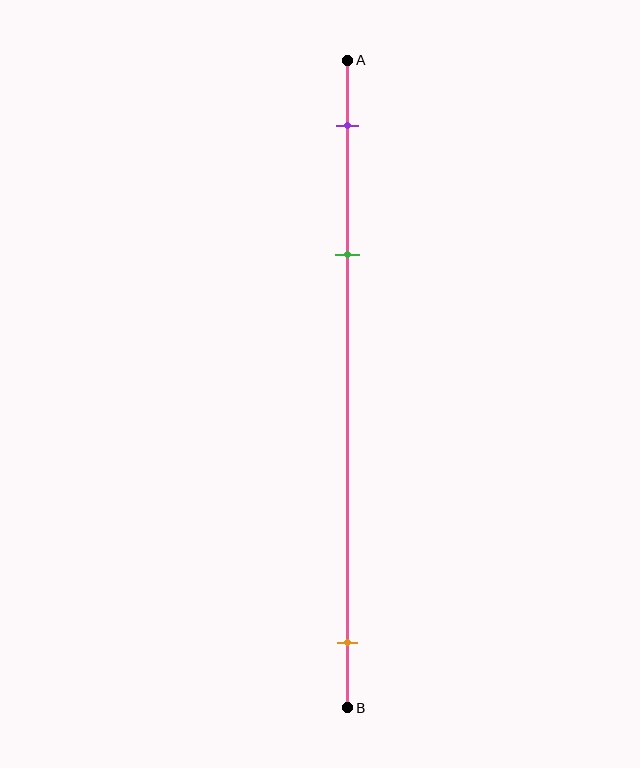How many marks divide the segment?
There are 3 marks dividing the segment.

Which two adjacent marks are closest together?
The purple and green marks are the closest adjacent pair.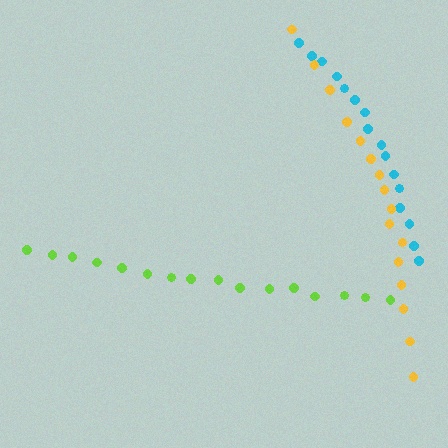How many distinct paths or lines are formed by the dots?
There are 3 distinct paths.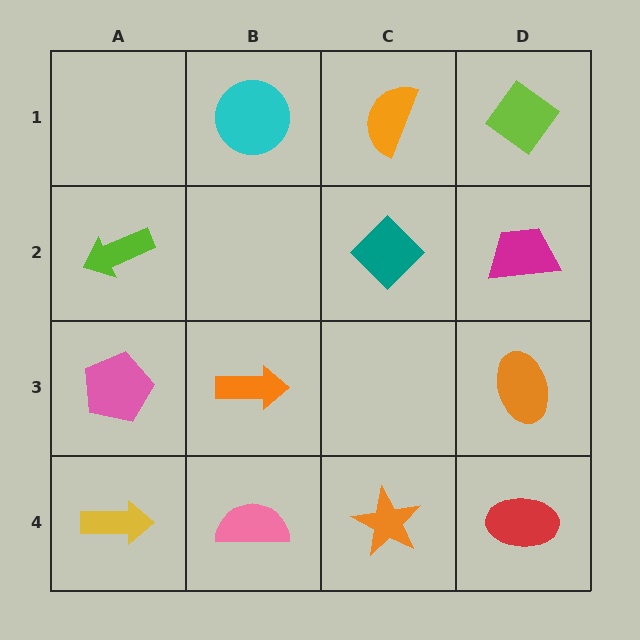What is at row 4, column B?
A pink semicircle.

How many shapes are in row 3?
3 shapes.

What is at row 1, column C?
An orange semicircle.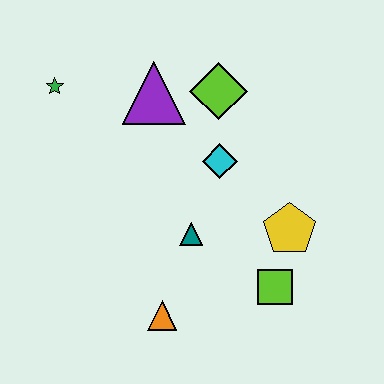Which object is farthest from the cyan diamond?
The green star is farthest from the cyan diamond.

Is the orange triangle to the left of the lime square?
Yes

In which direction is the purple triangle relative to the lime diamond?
The purple triangle is to the left of the lime diamond.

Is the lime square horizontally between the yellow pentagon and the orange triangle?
Yes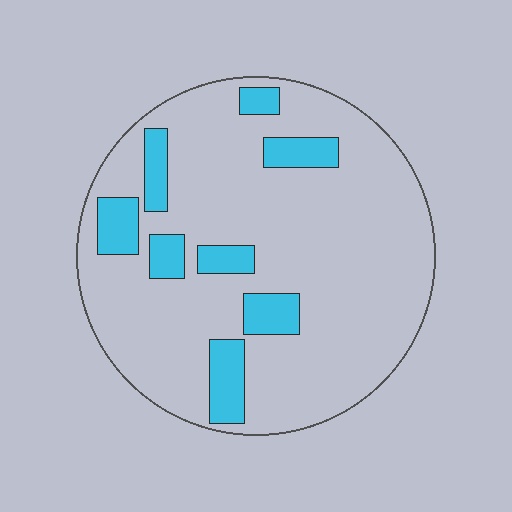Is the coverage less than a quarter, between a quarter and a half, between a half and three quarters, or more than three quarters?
Less than a quarter.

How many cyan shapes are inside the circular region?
8.